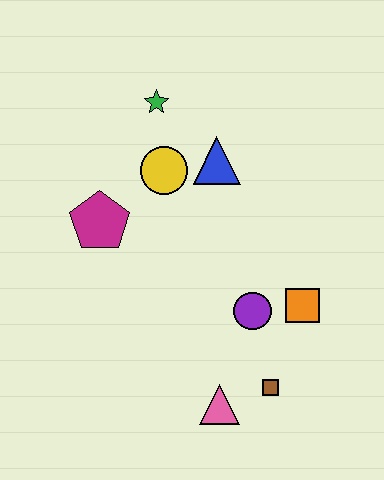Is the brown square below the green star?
Yes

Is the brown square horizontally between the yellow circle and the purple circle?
No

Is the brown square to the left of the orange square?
Yes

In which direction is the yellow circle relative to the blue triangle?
The yellow circle is to the left of the blue triangle.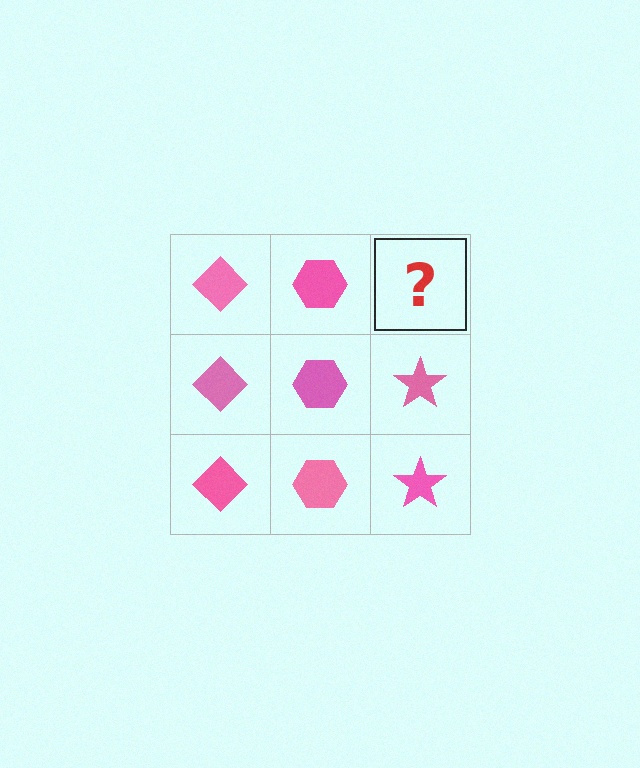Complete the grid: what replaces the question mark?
The question mark should be replaced with a pink star.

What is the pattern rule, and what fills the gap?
The rule is that each column has a consistent shape. The gap should be filled with a pink star.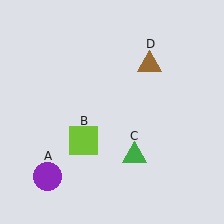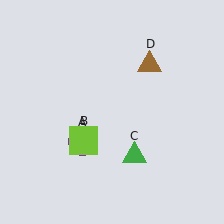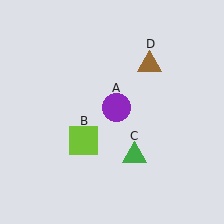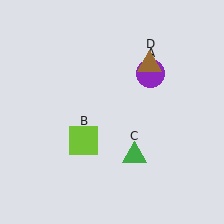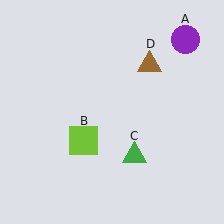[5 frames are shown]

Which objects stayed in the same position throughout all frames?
Lime square (object B) and green triangle (object C) and brown triangle (object D) remained stationary.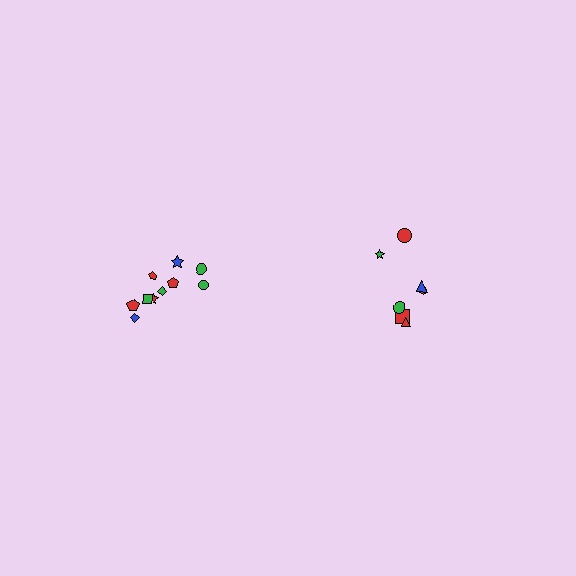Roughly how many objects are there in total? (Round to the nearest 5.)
Roughly 15 objects in total.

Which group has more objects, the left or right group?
The left group.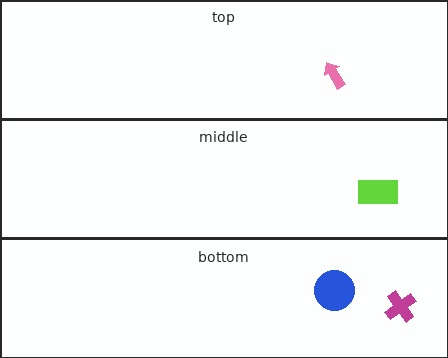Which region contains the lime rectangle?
The middle region.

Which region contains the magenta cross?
The bottom region.